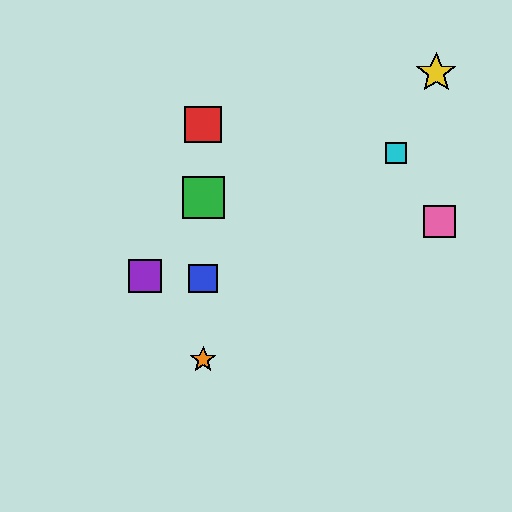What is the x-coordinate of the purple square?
The purple square is at x≈145.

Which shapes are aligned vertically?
The red square, the blue square, the green square, the orange star are aligned vertically.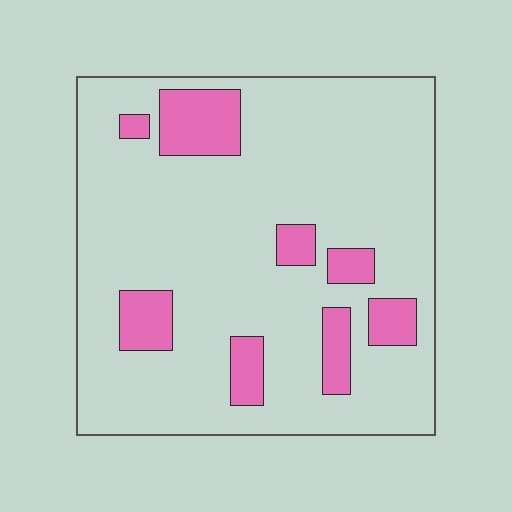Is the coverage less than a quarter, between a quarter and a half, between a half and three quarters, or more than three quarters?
Less than a quarter.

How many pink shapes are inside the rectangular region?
8.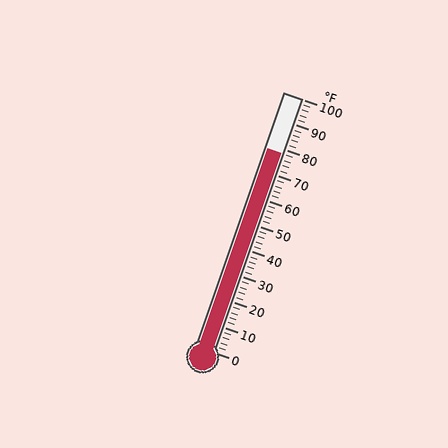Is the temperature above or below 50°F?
The temperature is above 50°F.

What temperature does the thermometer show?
The thermometer shows approximately 78°F.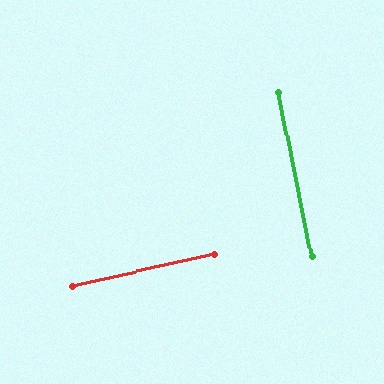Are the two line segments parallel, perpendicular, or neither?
Perpendicular — they meet at approximately 89°.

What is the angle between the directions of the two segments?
Approximately 89 degrees.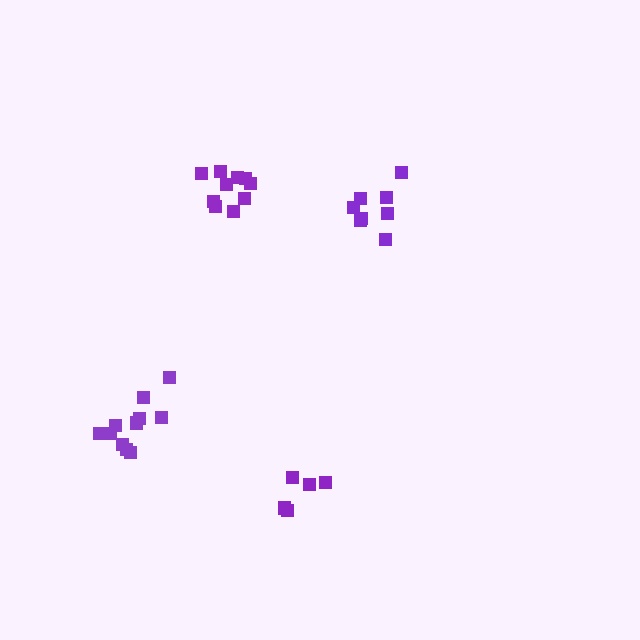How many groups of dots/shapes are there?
There are 4 groups.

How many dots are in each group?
Group 1: 10 dots, Group 2: 5 dots, Group 3: 8 dots, Group 4: 11 dots (34 total).